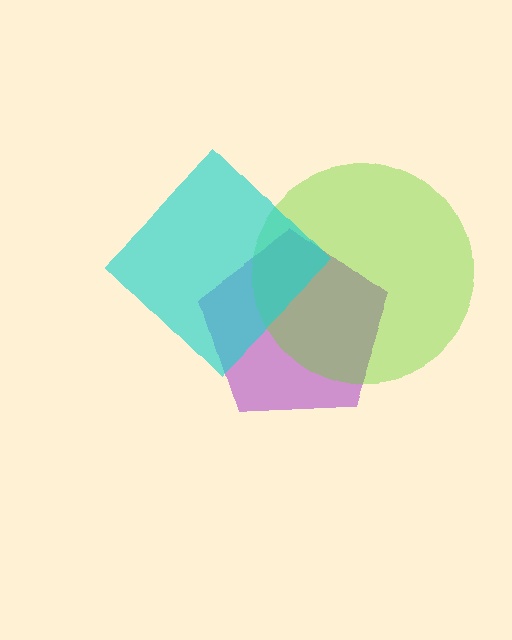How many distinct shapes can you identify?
There are 3 distinct shapes: a purple pentagon, a lime circle, a cyan diamond.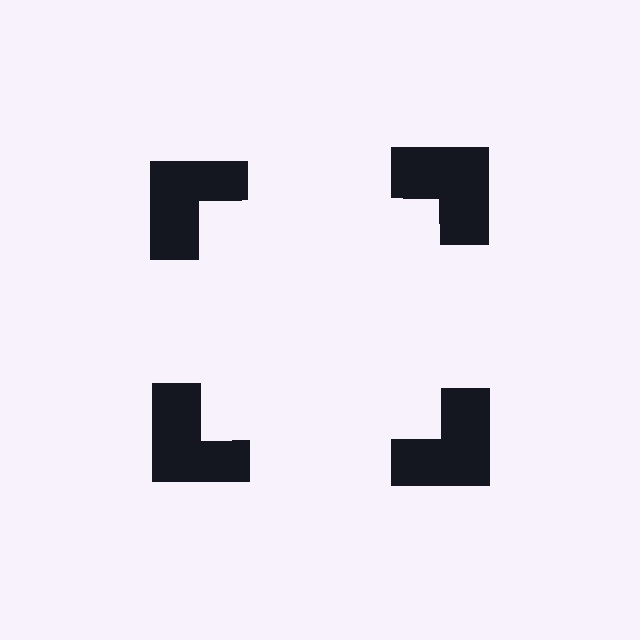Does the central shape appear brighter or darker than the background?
It typically appears slightly brighter than the background, even though no actual brightness change is drawn.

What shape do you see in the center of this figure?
An illusory square — its edges are inferred from the aligned wedge cuts in the notched squares, not physically drawn.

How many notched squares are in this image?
There are 4 — one at each vertex of the illusory square.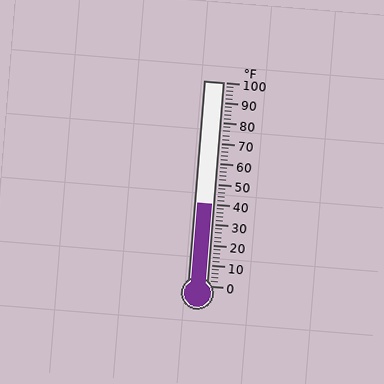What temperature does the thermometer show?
The thermometer shows approximately 40°F.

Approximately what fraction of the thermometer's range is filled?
The thermometer is filled to approximately 40% of its range.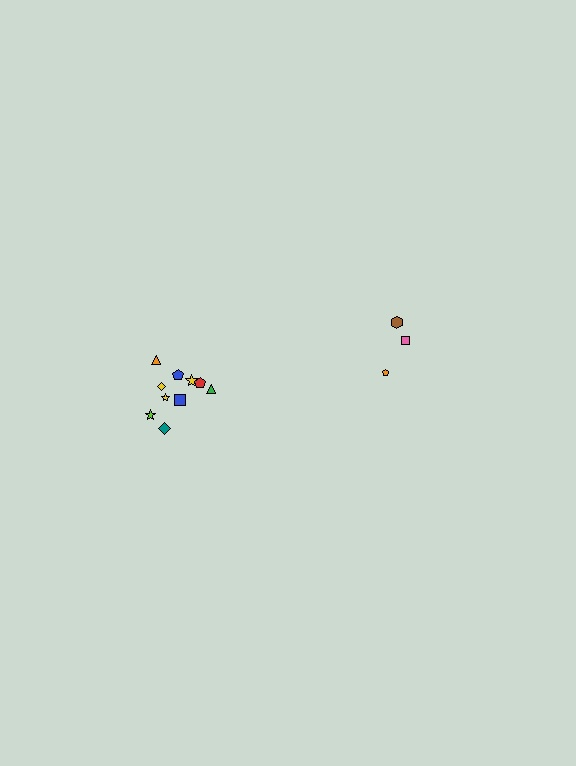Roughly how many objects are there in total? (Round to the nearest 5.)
Roughly 15 objects in total.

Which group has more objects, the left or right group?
The left group.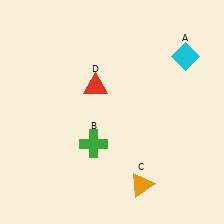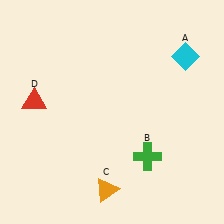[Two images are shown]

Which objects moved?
The objects that moved are: the green cross (B), the orange triangle (C), the red triangle (D).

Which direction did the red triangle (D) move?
The red triangle (D) moved left.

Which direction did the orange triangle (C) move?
The orange triangle (C) moved left.